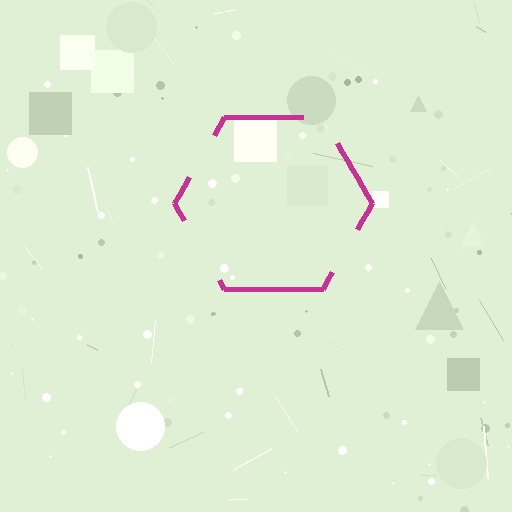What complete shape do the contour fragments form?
The contour fragments form a hexagon.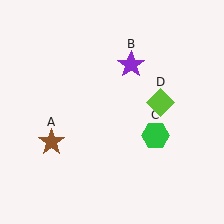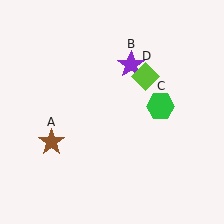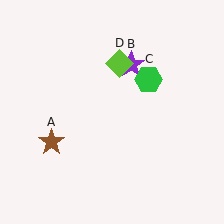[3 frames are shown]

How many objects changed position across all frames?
2 objects changed position: green hexagon (object C), lime diamond (object D).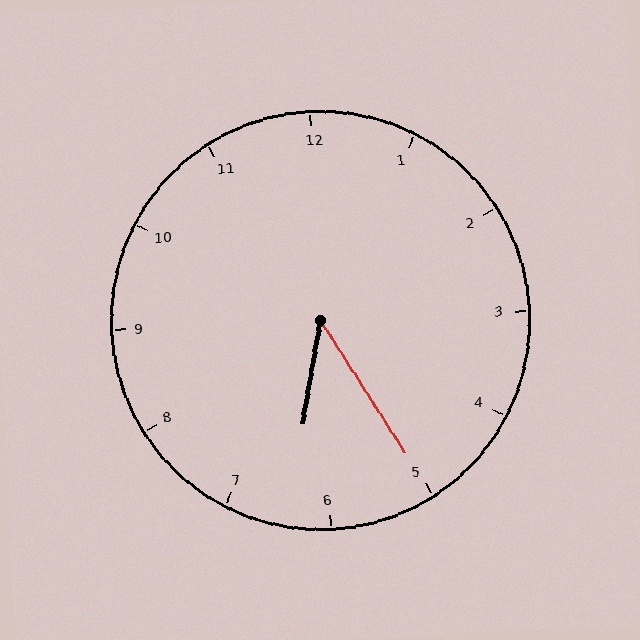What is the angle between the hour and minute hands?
Approximately 42 degrees.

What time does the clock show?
6:25.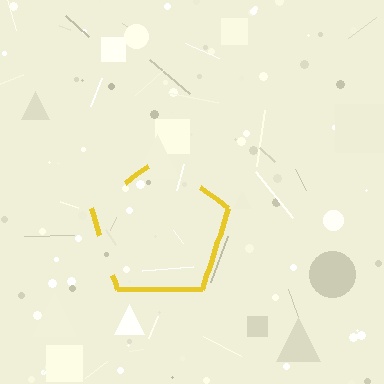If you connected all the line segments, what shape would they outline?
They would outline a pentagon.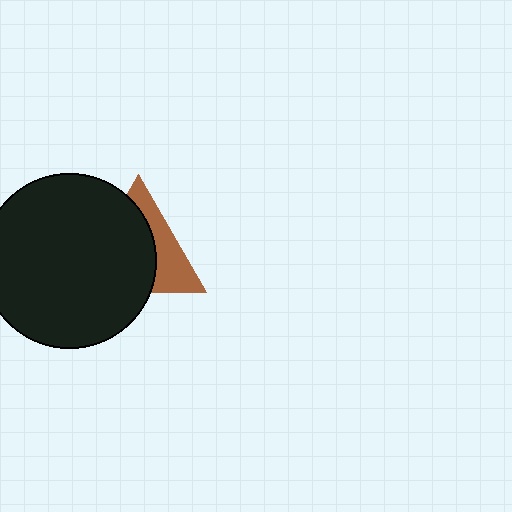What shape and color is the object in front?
The object in front is a black circle.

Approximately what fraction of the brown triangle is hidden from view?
Roughly 62% of the brown triangle is hidden behind the black circle.